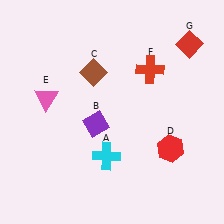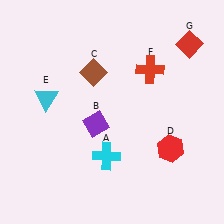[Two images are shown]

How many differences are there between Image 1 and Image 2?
There is 1 difference between the two images.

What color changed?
The triangle (E) changed from pink in Image 1 to cyan in Image 2.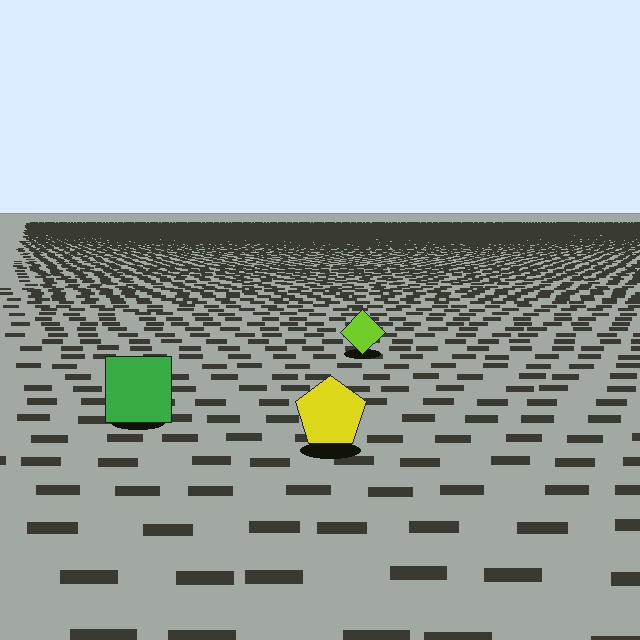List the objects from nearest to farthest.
From nearest to farthest: the yellow pentagon, the green square, the lime diamond.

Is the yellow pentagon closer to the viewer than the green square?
Yes. The yellow pentagon is closer — you can tell from the texture gradient: the ground texture is coarser near it.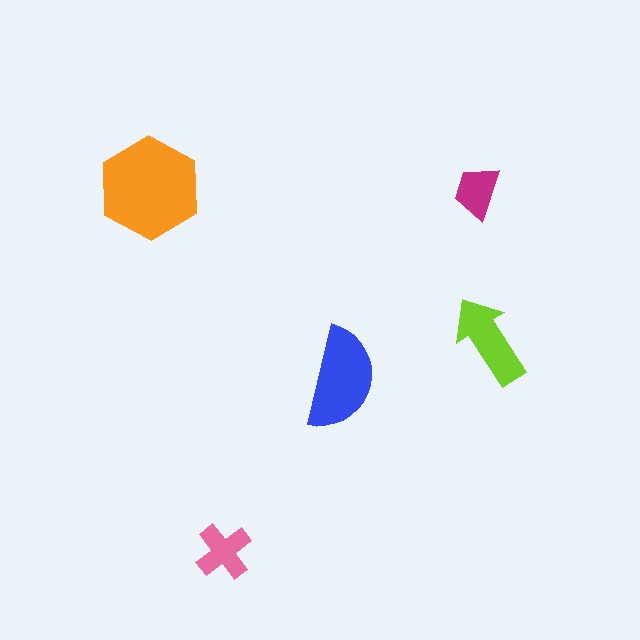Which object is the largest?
The orange hexagon.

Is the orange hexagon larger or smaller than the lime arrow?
Larger.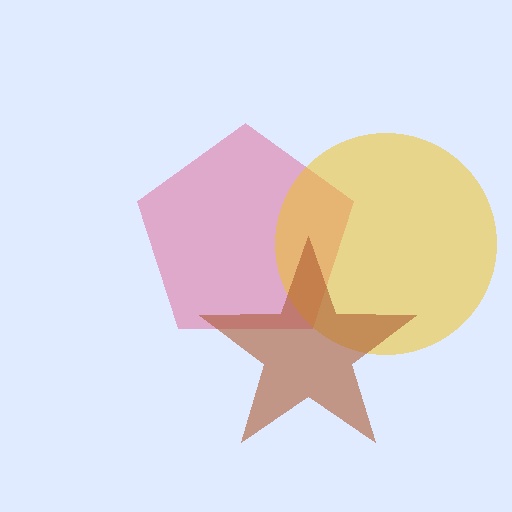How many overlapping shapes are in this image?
There are 3 overlapping shapes in the image.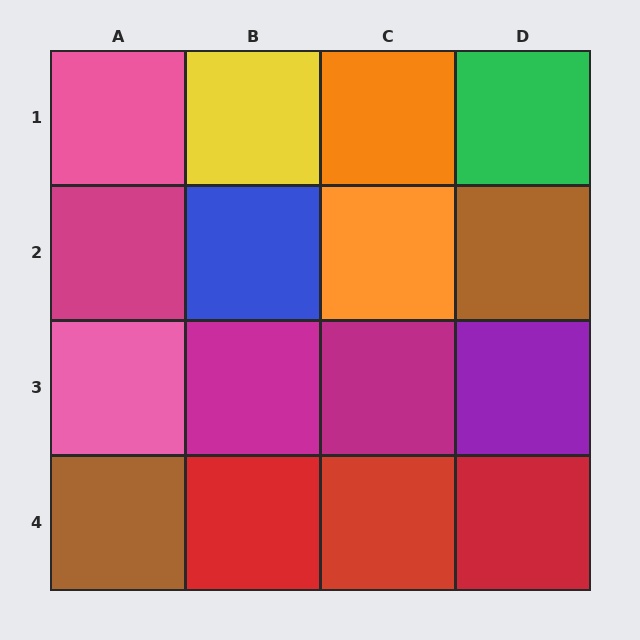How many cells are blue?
1 cell is blue.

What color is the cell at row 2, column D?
Brown.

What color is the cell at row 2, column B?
Blue.